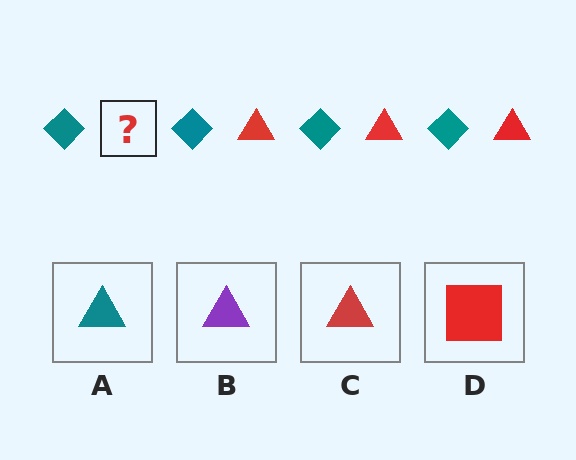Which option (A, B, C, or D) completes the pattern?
C.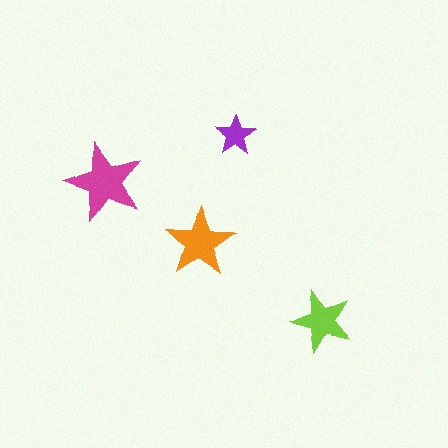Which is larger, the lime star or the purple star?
The lime one.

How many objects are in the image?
There are 4 objects in the image.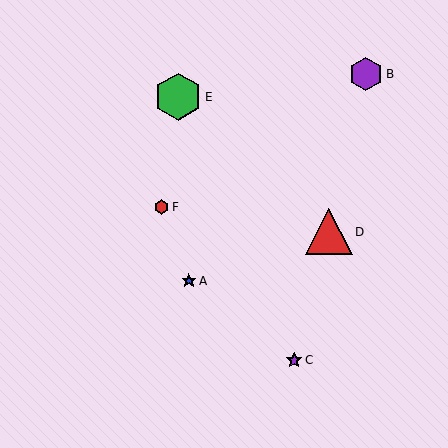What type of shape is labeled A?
Shape A is a blue star.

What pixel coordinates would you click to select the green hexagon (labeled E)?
Click at (178, 97) to select the green hexagon E.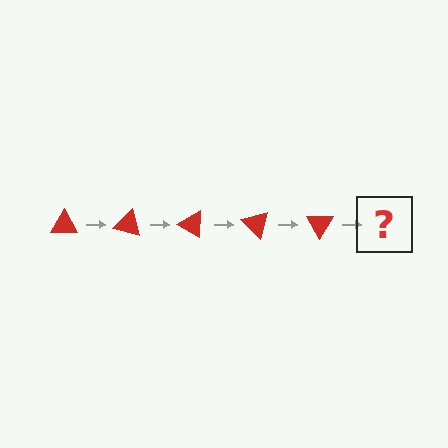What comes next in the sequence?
The next element should be a red triangle rotated 75 degrees.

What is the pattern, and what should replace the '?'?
The pattern is that the triangle rotates 15 degrees each step. The '?' should be a red triangle rotated 75 degrees.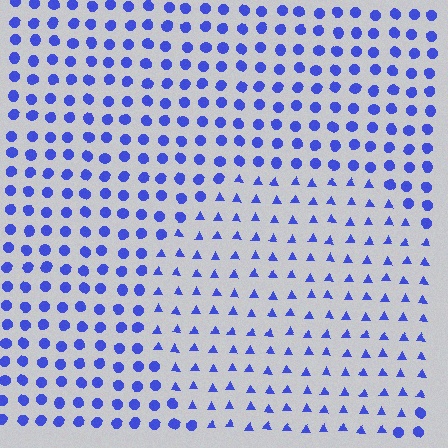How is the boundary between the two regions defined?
The boundary is defined by a change in element shape: triangles inside vs. circles outside. All elements share the same color and spacing.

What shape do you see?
I see a circle.